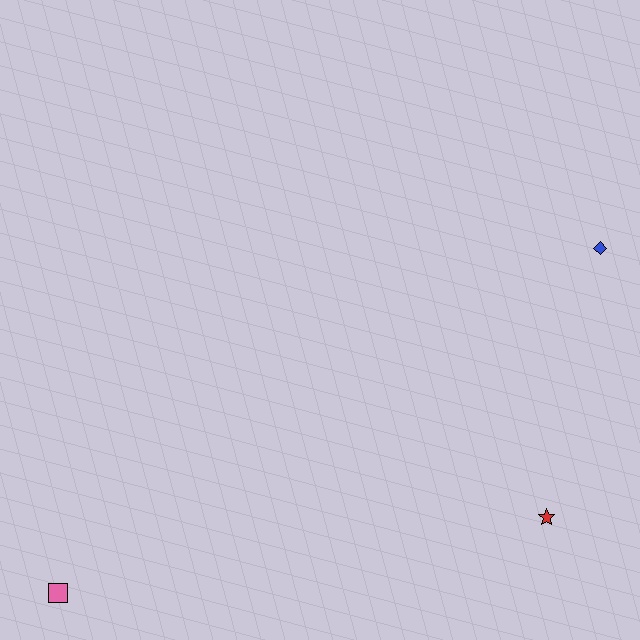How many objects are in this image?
There are 3 objects.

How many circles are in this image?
There are no circles.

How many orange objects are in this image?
There are no orange objects.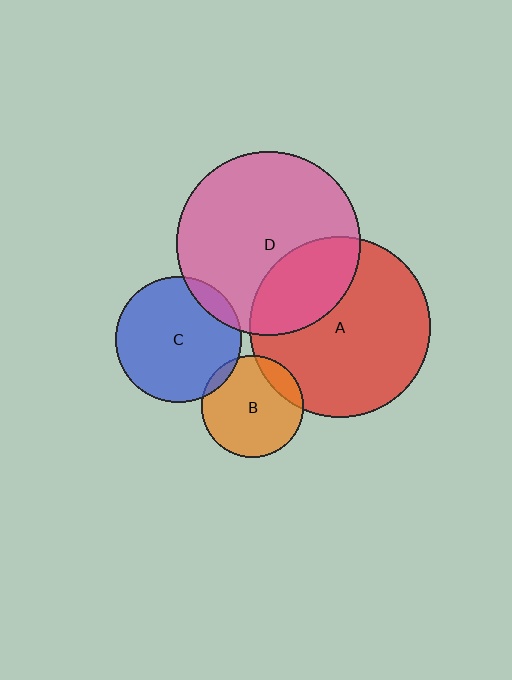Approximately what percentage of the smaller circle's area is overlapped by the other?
Approximately 15%.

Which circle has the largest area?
Circle D (pink).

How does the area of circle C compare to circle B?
Approximately 1.5 times.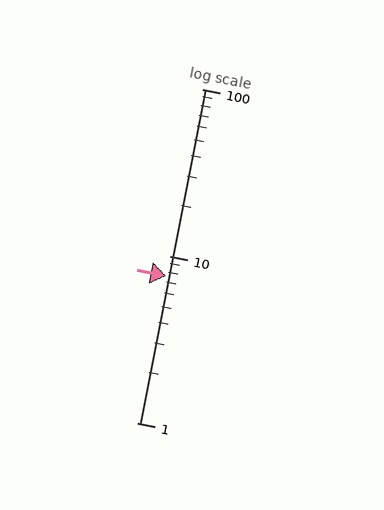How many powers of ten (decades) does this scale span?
The scale spans 2 decades, from 1 to 100.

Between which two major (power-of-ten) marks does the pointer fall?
The pointer is between 1 and 10.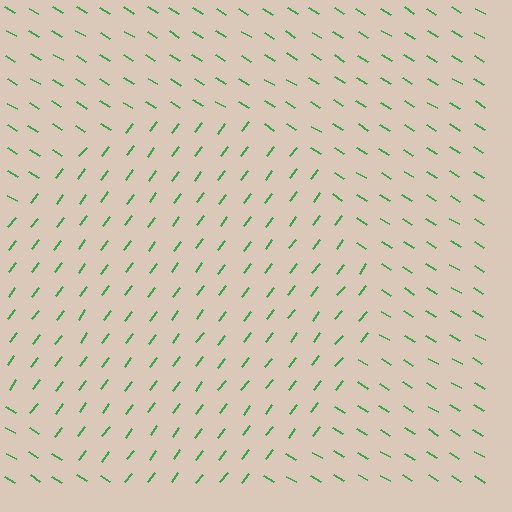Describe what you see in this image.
The image is filled with small green line segments. A circle region in the image has lines oriented differently from the surrounding lines, creating a visible texture boundary.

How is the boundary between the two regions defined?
The boundary is defined purely by a change in line orientation (approximately 84 degrees difference). All lines are the same color and thickness.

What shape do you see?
I see a circle.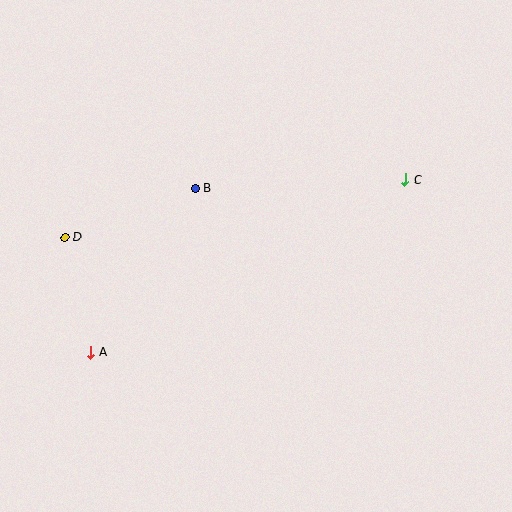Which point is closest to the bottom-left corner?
Point A is closest to the bottom-left corner.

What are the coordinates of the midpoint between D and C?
The midpoint between D and C is at (235, 209).